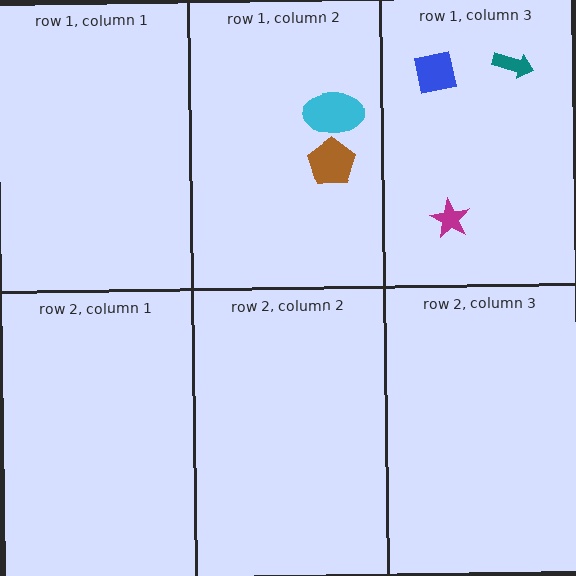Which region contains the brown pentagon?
The row 1, column 2 region.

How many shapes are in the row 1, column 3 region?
3.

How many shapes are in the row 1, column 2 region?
2.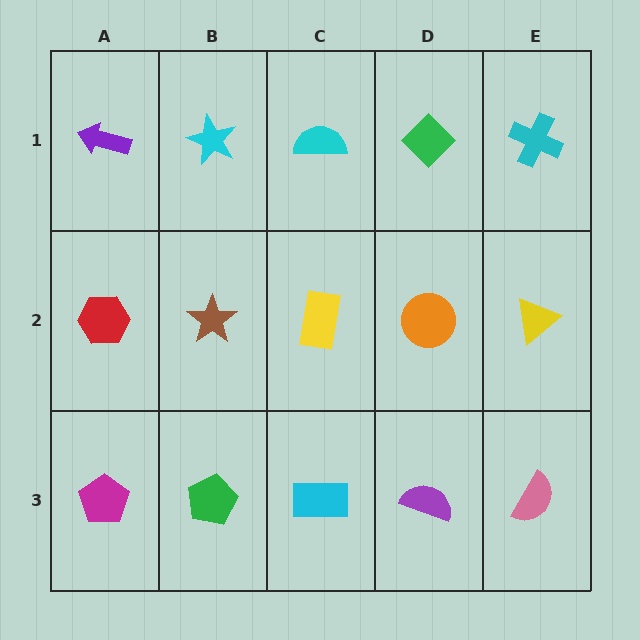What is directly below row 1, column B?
A brown star.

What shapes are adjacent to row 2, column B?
A cyan star (row 1, column B), a green pentagon (row 3, column B), a red hexagon (row 2, column A), a yellow rectangle (row 2, column C).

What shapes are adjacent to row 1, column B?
A brown star (row 2, column B), a purple arrow (row 1, column A), a cyan semicircle (row 1, column C).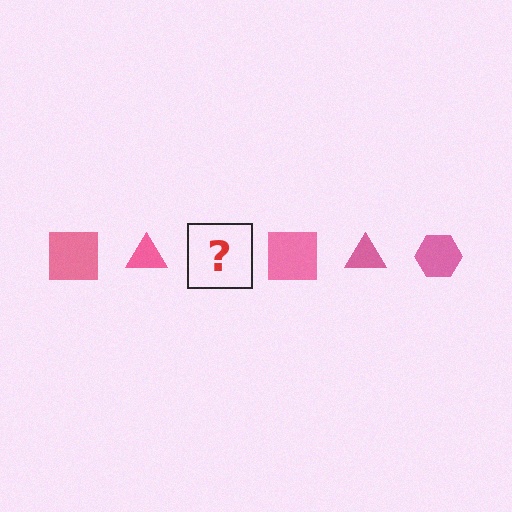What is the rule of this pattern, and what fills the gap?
The rule is that the pattern cycles through square, triangle, hexagon shapes in pink. The gap should be filled with a pink hexagon.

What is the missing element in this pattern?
The missing element is a pink hexagon.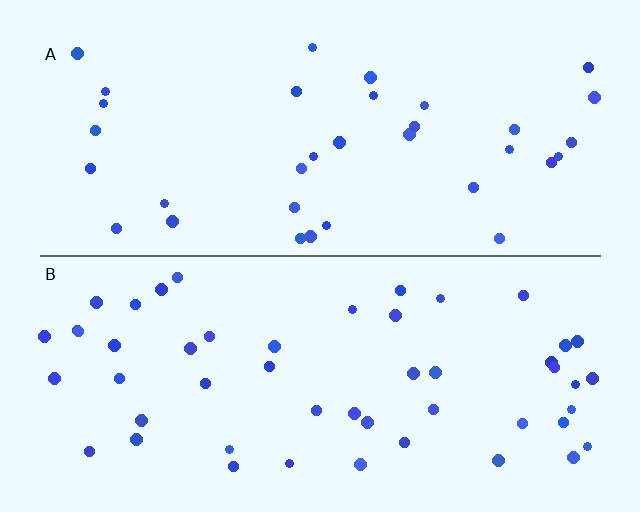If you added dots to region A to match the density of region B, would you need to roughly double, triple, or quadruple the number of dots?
Approximately double.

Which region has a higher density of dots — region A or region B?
B (the bottom).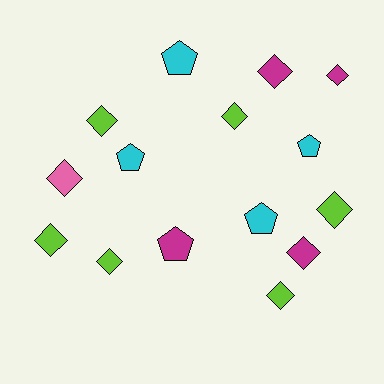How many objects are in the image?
There are 15 objects.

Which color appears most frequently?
Lime, with 6 objects.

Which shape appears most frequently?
Diamond, with 10 objects.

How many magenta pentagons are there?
There is 1 magenta pentagon.